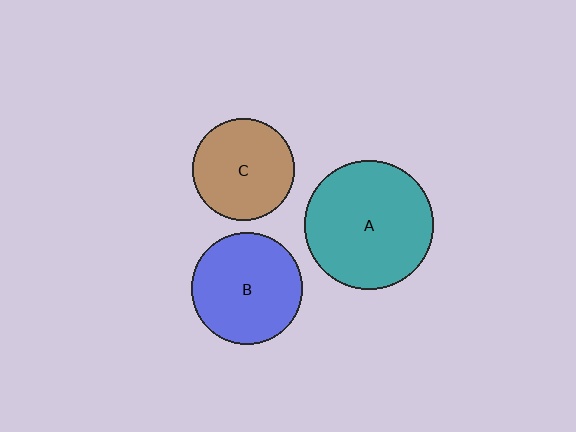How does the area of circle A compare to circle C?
Approximately 1.6 times.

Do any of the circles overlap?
No, none of the circles overlap.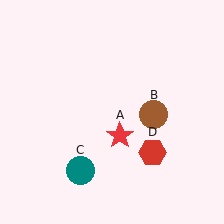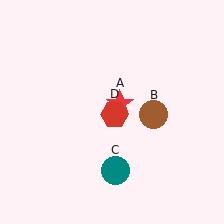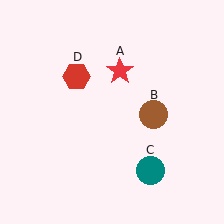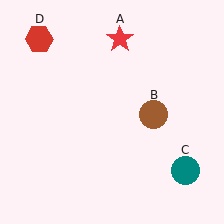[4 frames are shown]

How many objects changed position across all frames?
3 objects changed position: red star (object A), teal circle (object C), red hexagon (object D).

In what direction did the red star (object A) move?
The red star (object A) moved up.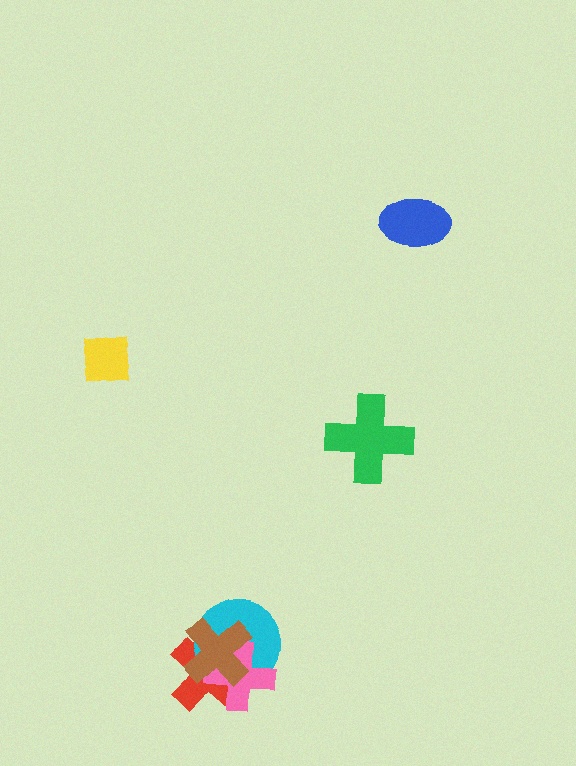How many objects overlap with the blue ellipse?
0 objects overlap with the blue ellipse.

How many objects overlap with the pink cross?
3 objects overlap with the pink cross.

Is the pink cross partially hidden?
Yes, it is partially covered by another shape.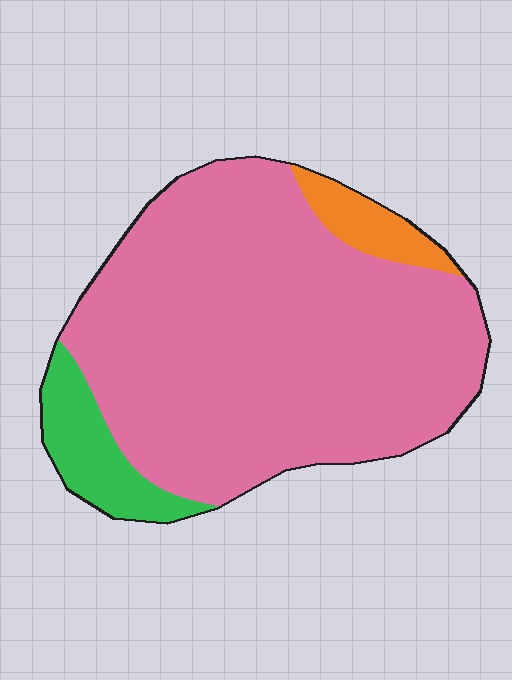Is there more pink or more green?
Pink.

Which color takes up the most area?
Pink, at roughly 85%.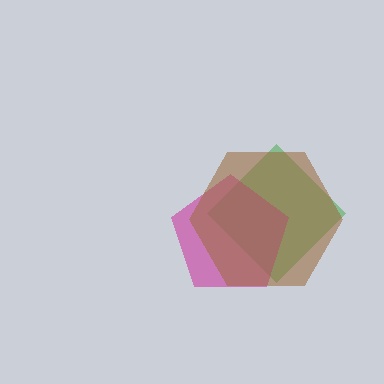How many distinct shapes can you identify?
There are 3 distinct shapes: a green diamond, a magenta pentagon, a brown hexagon.